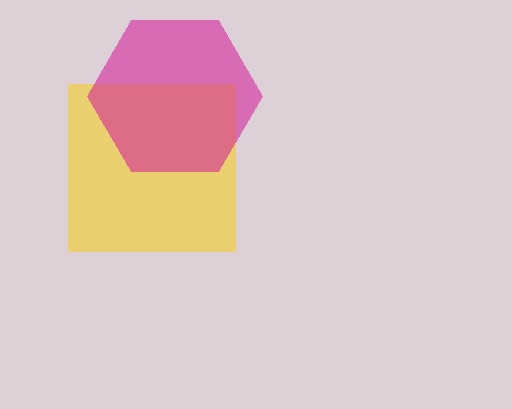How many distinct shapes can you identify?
There are 2 distinct shapes: a yellow square, a magenta hexagon.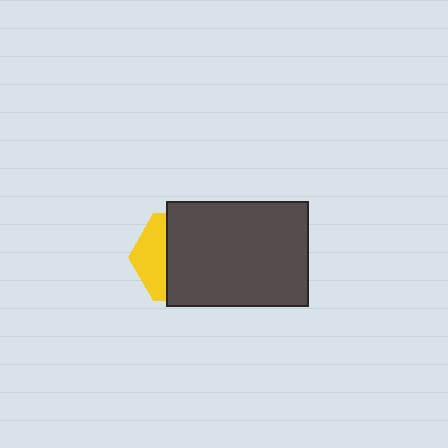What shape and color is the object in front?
The object in front is a dark gray rectangle.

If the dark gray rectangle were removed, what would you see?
You would see the complete yellow hexagon.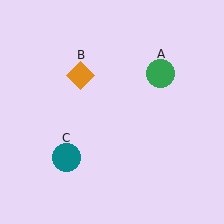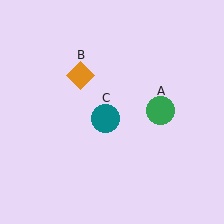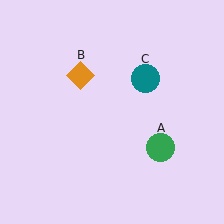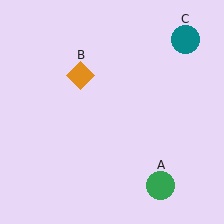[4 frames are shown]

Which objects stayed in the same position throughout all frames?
Orange diamond (object B) remained stationary.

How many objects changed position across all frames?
2 objects changed position: green circle (object A), teal circle (object C).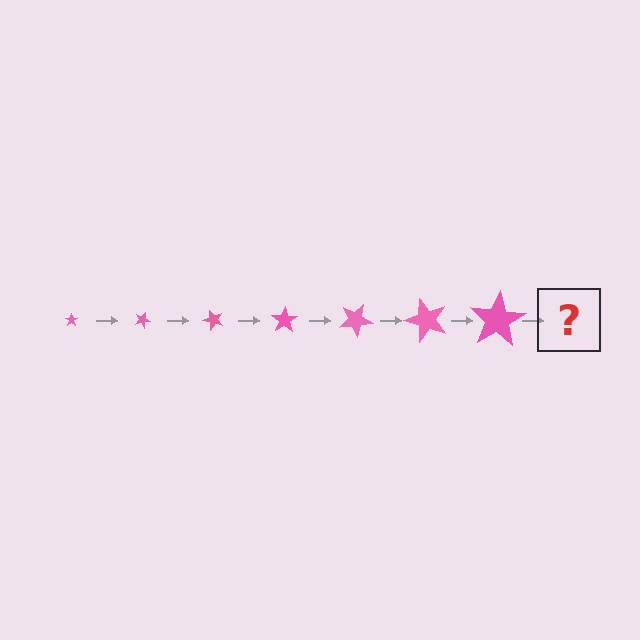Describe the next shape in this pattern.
It should be a star, larger than the previous one and rotated 175 degrees from the start.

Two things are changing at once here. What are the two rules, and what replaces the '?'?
The two rules are that the star grows larger each step and it rotates 25 degrees each step. The '?' should be a star, larger than the previous one and rotated 175 degrees from the start.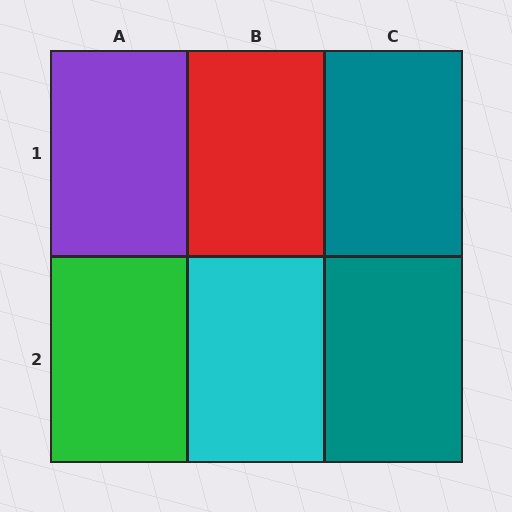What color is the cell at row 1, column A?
Purple.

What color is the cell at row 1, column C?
Teal.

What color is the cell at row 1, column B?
Red.